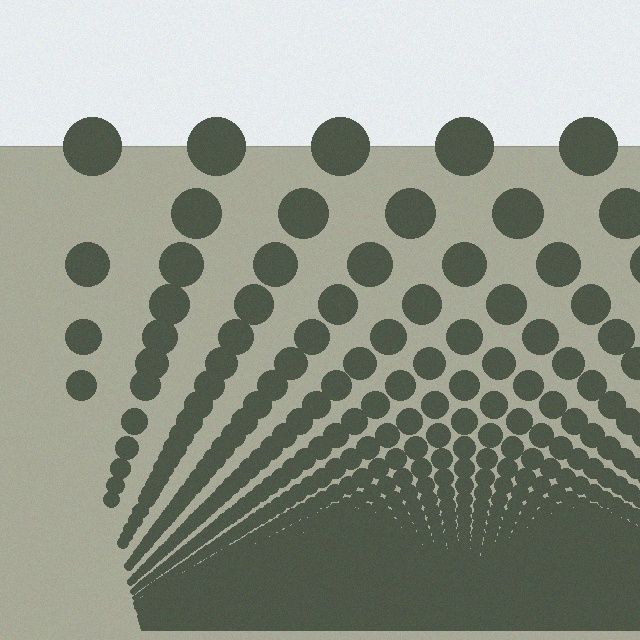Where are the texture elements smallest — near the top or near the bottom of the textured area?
Near the bottom.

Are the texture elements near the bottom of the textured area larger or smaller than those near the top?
Smaller. The gradient is inverted — elements near the bottom are smaller and denser.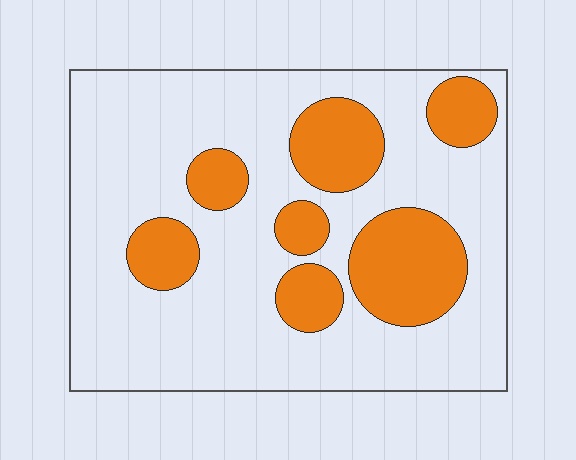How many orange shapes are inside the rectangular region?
7.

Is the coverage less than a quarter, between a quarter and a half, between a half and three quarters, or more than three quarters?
Between a quarter and a half.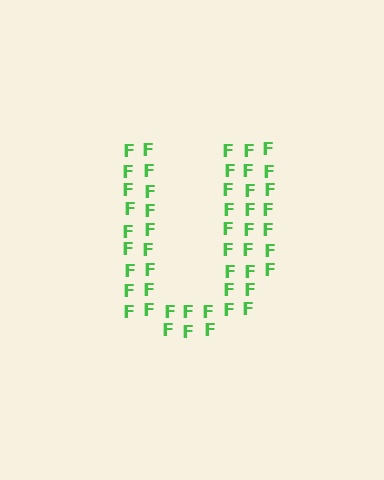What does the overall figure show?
The overall figure shows the letter U.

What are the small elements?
The small elements are letter F's.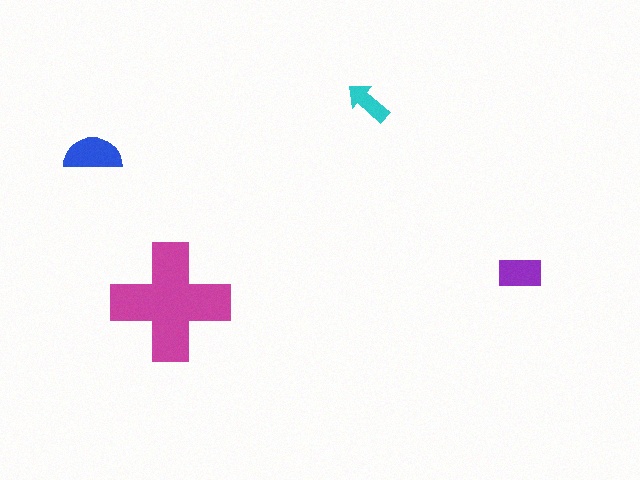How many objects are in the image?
There are 4 objects in the image.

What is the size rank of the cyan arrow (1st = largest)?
4th.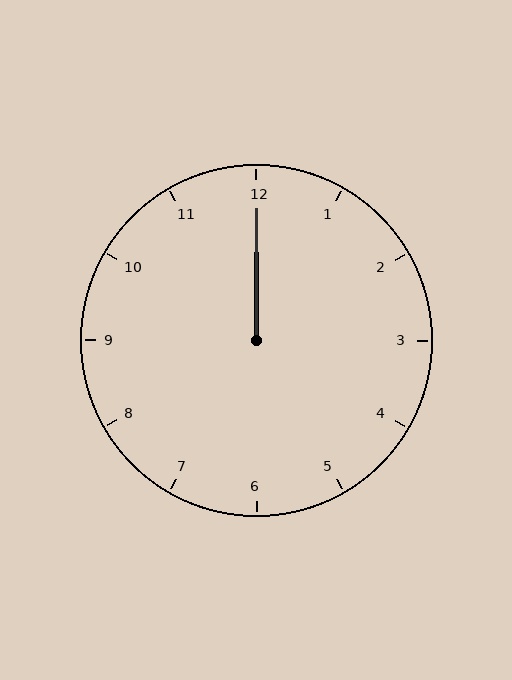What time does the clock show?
12:00.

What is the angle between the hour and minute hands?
Approximately 0 degrees.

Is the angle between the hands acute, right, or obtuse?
It is acute.